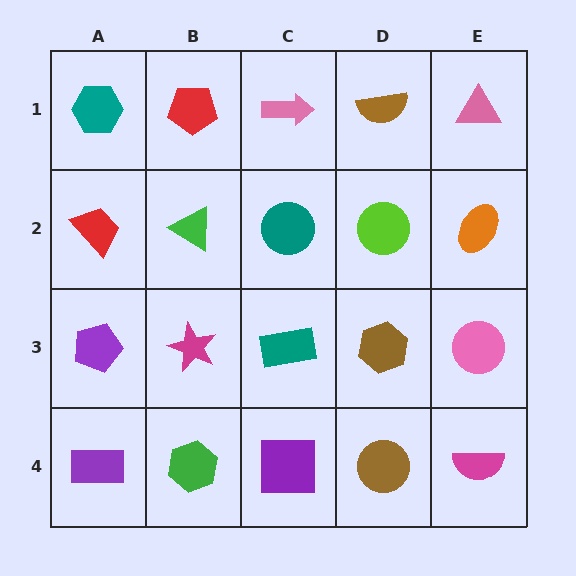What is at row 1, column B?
A red pentagon.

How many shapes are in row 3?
5 shapes.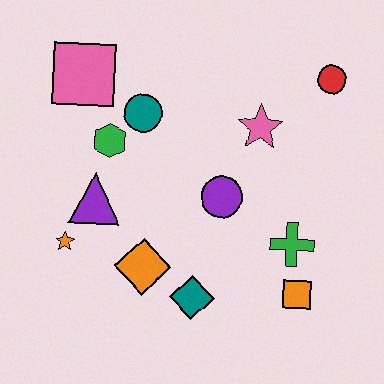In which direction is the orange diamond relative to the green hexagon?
The orange diamond is below the green hexagon.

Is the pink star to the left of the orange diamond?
No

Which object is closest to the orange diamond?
The teal diamond is closest to the orange diamond.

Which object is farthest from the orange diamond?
The red circle is farthest from the orange diamond.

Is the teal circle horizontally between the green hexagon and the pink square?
No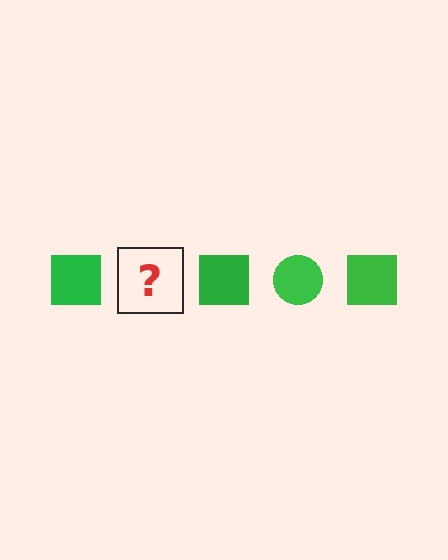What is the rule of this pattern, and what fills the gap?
The rule is that the pattern cycles through square, circle shapes in green. The gap should be filled with a green circle.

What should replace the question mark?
The question mark should be replaced with a green circle.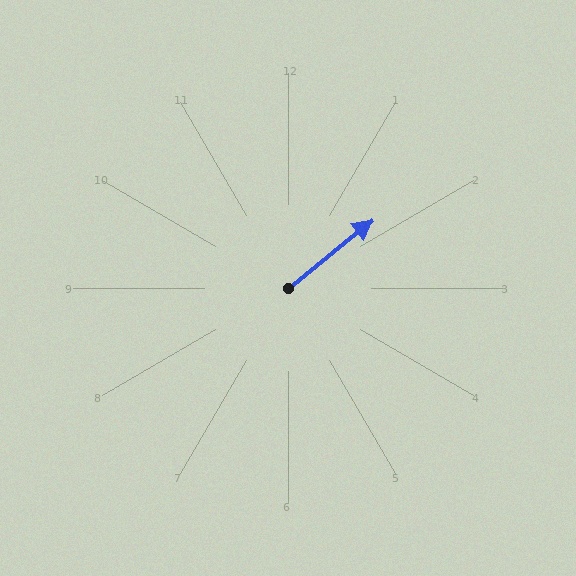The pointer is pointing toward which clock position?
Roughly 2 o'clock.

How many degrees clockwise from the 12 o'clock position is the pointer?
Approximately 51 degrees.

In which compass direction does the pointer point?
Northeast.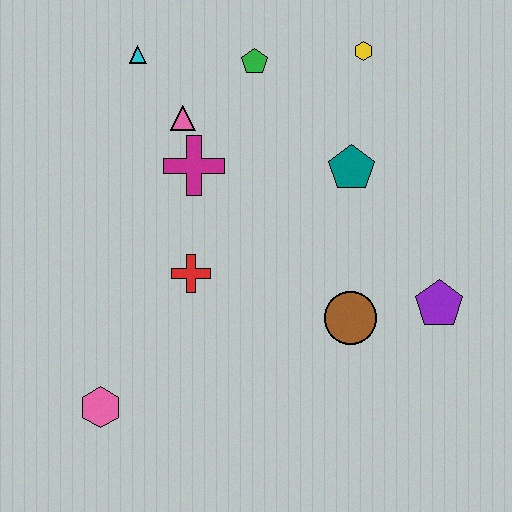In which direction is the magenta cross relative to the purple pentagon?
The magenta cross is to the left of the purple pentagon.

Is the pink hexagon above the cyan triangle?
No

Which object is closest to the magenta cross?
The pink triangle is closest to the magenta cross.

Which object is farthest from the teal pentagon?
The pink hexagon is farthest from the teal pentagon.